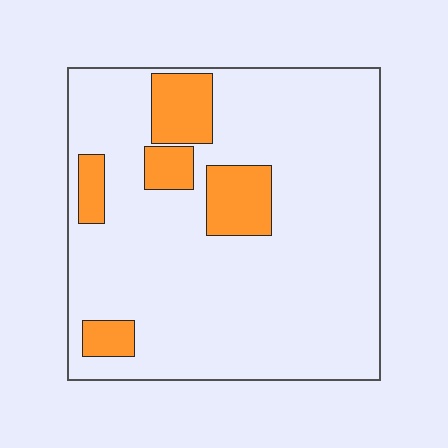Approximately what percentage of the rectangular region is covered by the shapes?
Approximately 15%.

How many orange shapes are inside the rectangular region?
5.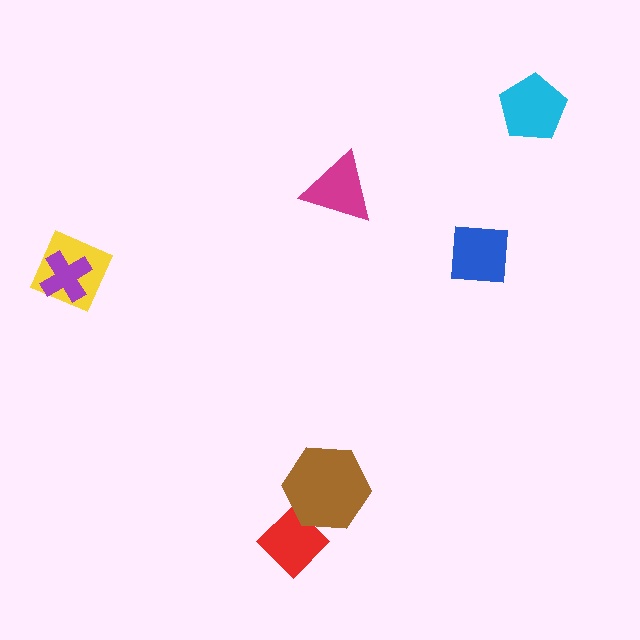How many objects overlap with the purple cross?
1 object overlaps with the purple cross.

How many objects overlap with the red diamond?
1 object overlaps with the red diamond.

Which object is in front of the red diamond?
The brown hexagon is in front of the red diamond.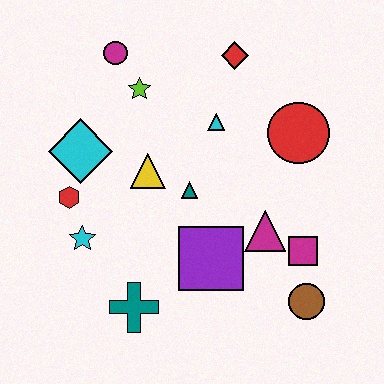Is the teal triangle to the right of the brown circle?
No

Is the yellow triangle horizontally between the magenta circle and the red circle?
Yes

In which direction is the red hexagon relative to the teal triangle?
The red hexagon is to the left of the teal triangle.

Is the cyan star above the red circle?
No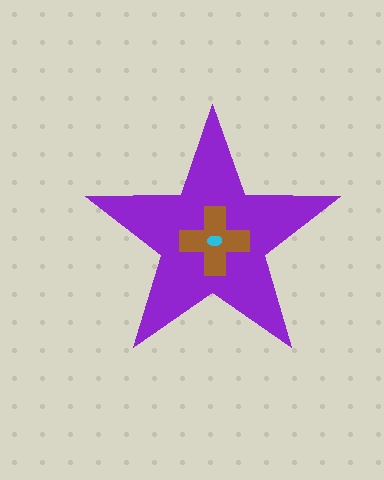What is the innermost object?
The cyan ellipse.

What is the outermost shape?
The purple star.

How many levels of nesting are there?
3.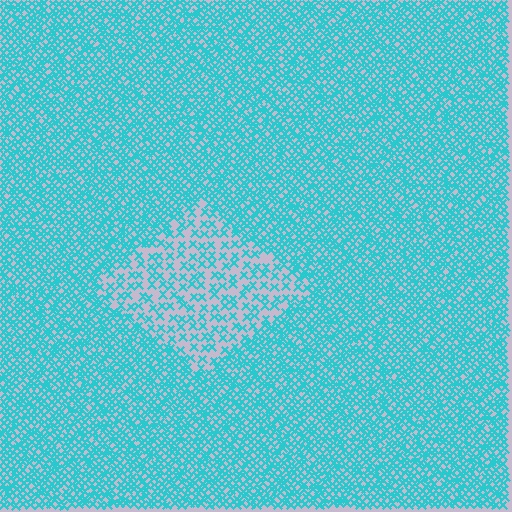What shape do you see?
I see a diamond.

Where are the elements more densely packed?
The elements are more densely packed outside the diamond boundary.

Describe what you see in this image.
The image contains small cyan elements arranged at two different densities. A diamond-shaped region is visible where the elements are less densely packed than the surrounding area.